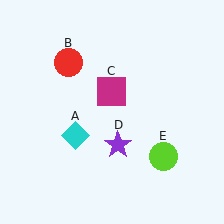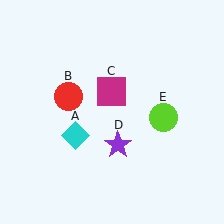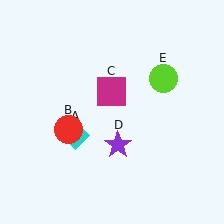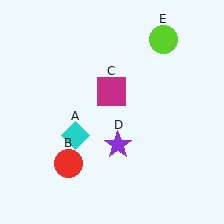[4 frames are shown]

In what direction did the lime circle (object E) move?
The lime circle (object E) moved up.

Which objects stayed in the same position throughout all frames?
Cyan diamond (object A) and magenta square (object C) and purple star (object D) remained stationary.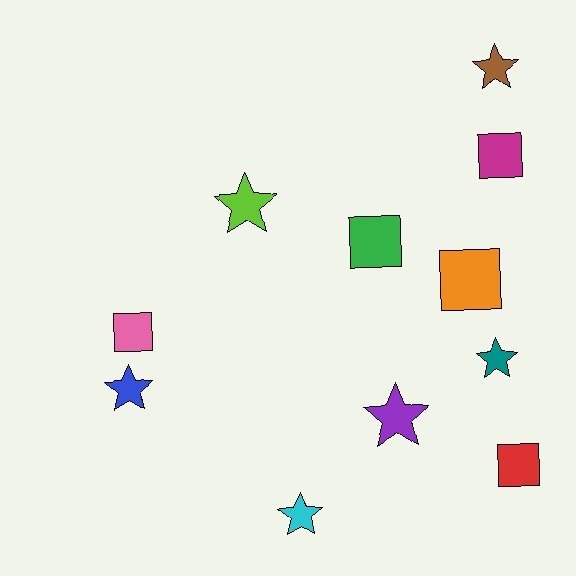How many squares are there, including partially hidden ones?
There are 5 squares.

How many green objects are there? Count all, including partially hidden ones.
There is 1 green object.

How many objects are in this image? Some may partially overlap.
There are 11 objects.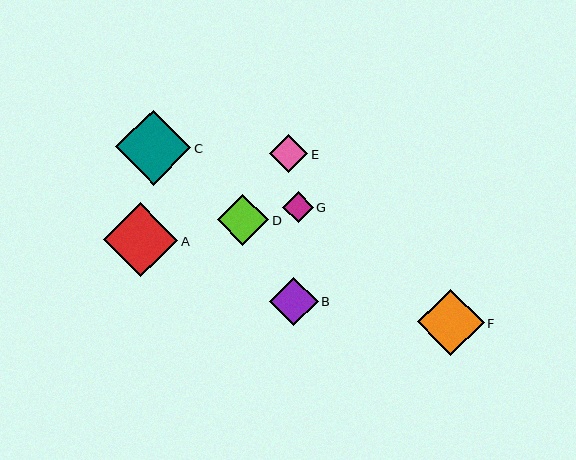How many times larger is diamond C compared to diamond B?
Diamond C is approximately 1.6 times the size of diamond B.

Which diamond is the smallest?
Diamond G is the smallest with a size of approximately 31 pixels.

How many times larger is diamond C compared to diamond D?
Diamond C is approximately 1.5 times the size of diamond D.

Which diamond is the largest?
Diamond C is the largest with a size of approximately 75 pixels.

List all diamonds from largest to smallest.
From largest to smallest: C, A, F, D, B, E, G.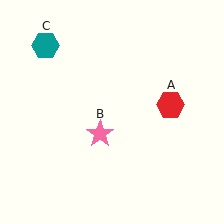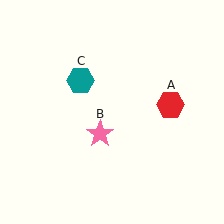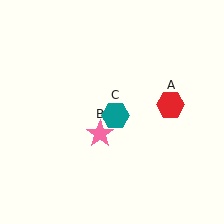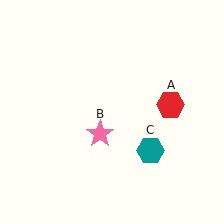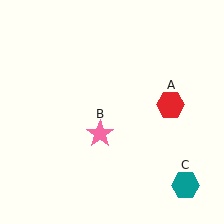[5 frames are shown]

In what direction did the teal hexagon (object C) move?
The teal hexagon (object C) moved down and to the right.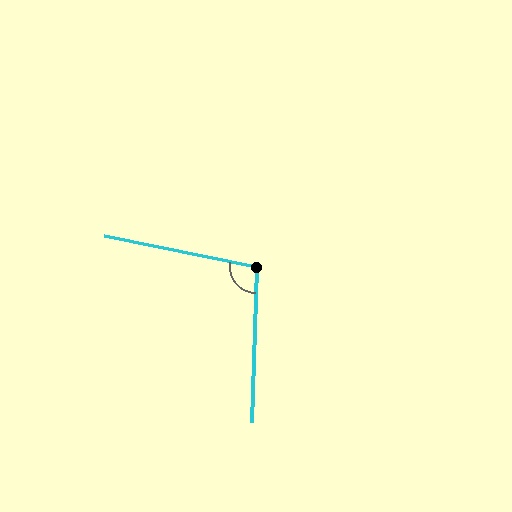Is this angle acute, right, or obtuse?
It is obtuse.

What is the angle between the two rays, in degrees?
Approximately 100 degrees.